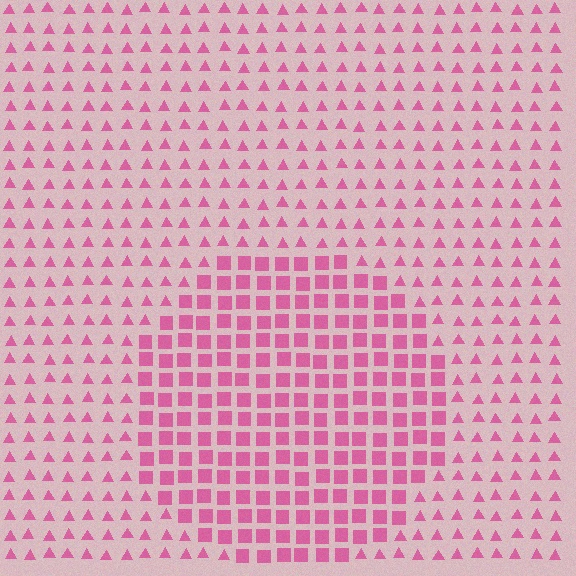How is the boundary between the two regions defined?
The boundary is defined by a change in element shape: squares inside vs. triangles outside. All elements share the same color and spacing.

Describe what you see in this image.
The image is filled with small pink elements arranged in a uniform grid. A circle-shaped region contains squares, while the surrounding area contains triangles. The boundary is defined purely by the change in element shape.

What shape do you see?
I see a circle.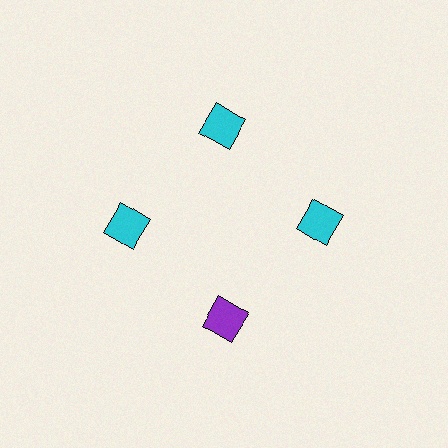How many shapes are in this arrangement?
There are 4 shapes arranged in a ring pattern.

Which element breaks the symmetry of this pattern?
The purple diamond at roughly the 6 o'clock position breaks the symmetry. All other shapes are cyan diamonds.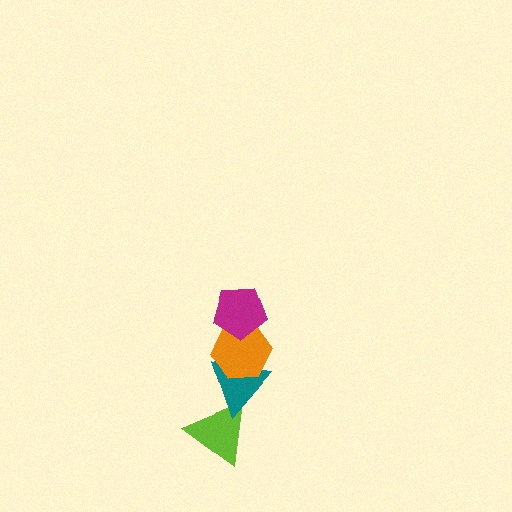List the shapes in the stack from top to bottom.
From top to bottom: the magenta pentagon, the orange hexagon, the teal triangle, the lime triangle.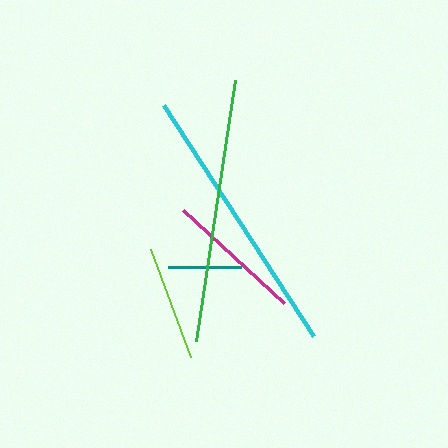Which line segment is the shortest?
The teal line is the shortest at approximately 73 pixels.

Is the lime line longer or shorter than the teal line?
The lime line is longer than the teal line.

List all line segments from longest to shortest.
From longest to shortest: cyan, green, magenta, lime, teal.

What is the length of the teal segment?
The teal segment is approximately 73 pixels long.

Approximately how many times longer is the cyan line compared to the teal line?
The cyan line is approximately 3.8 times the length of the teal line.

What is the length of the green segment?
The green segment is approximately 265 pixels long.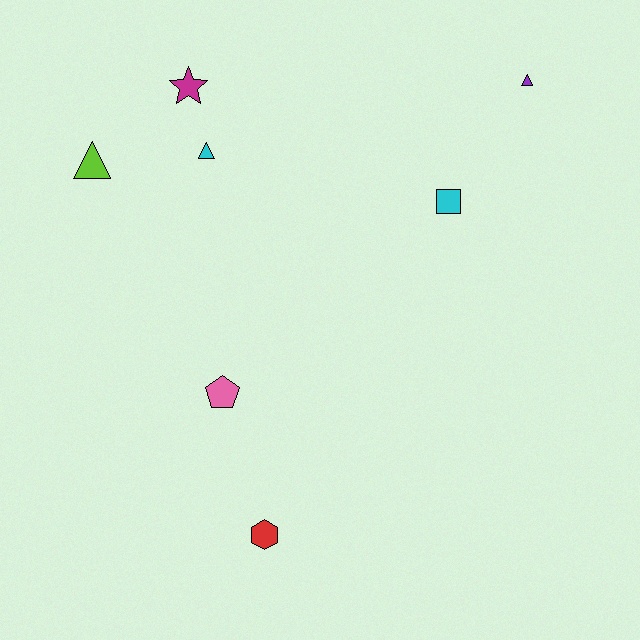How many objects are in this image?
There are 7 objects.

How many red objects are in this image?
There is 1 red object.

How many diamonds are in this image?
There are no diamonds.